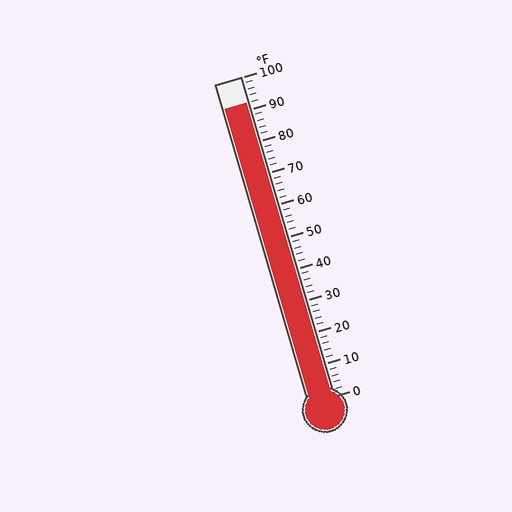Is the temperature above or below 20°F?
The temperature is above 20°F.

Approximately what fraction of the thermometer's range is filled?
The thermometer is filled to approximately 90% of its range.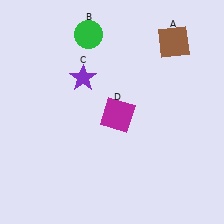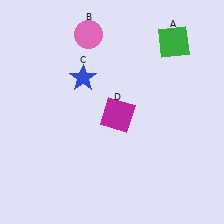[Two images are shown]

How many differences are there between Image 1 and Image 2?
There are 3 differences between the two images.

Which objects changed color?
A changed from brown to green. B changed from green to pink. C changed from purple to blue.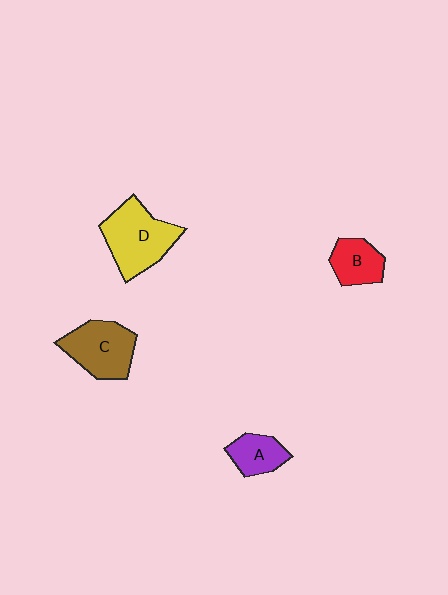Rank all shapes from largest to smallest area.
From largest to smallest: D (yellow), C (brown), B (red), A (purple).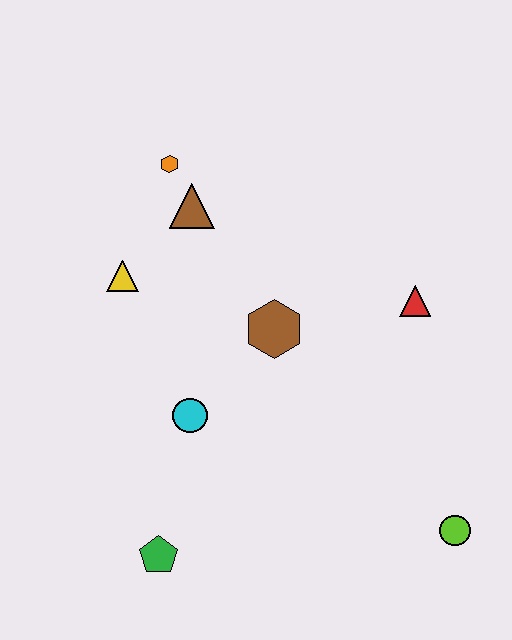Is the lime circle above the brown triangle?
No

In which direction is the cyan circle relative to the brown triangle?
The cyan circle is below the brown triangle.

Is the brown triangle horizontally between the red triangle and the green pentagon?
Yes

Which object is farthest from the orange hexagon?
The lime circle is farthest from the orange hexagon.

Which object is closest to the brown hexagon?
The cyan circle is closest to the brown hexagon.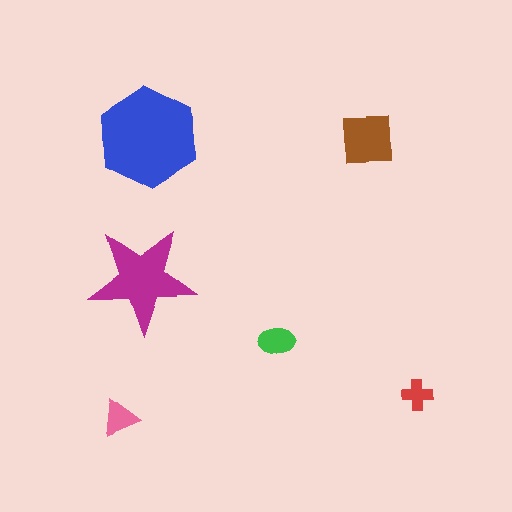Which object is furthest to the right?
The red cross is rightmost.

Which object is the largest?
The blue hexagon.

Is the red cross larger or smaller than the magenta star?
Smaller.